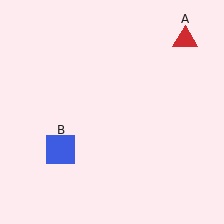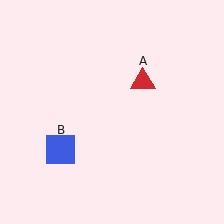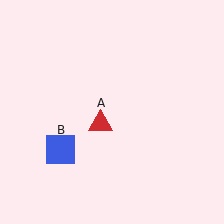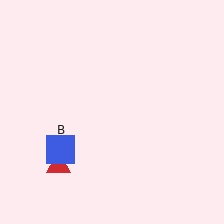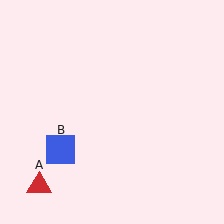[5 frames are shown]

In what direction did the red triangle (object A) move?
The red triangle (object A) moved down and to the left.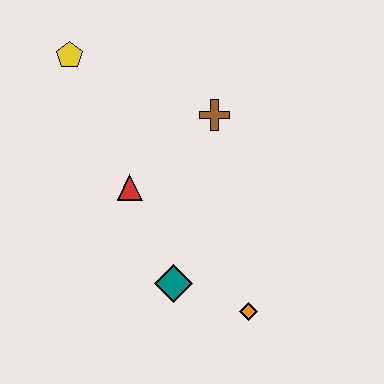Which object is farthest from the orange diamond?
The yellow pentagon is farthest from the orange diamond.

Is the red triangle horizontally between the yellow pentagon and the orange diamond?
Yes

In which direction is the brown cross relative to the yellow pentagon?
The brown cross is to the right of the yellow pentagon.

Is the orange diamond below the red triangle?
Yes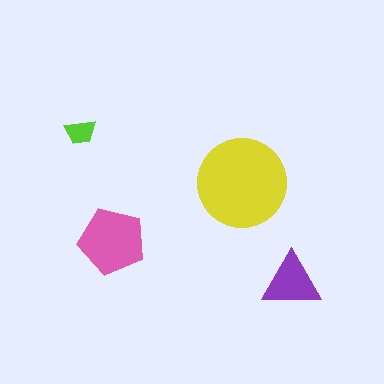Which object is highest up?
The lime trapezoid is topmost.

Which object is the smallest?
The lime trapezoid.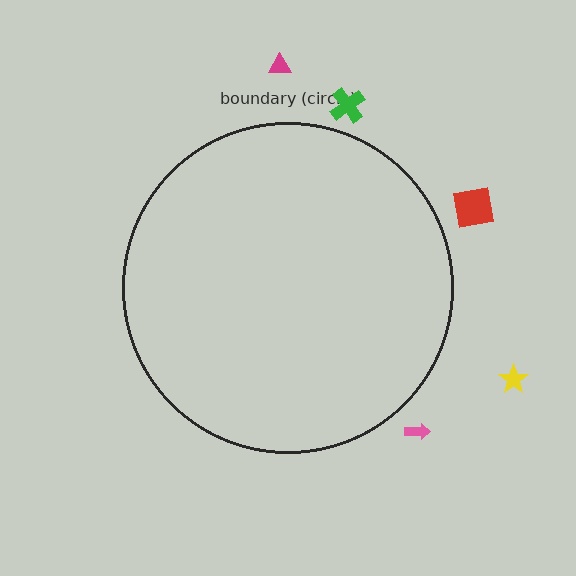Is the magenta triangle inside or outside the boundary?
Outside.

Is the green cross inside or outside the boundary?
Outside.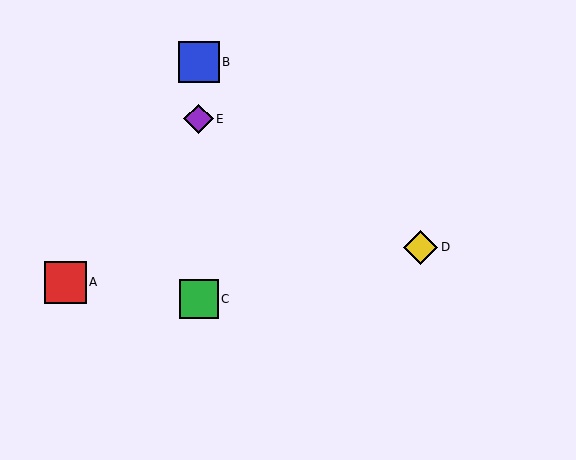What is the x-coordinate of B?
Object B is at x≈199.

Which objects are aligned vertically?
Objects B, C, E are aligned vertically.